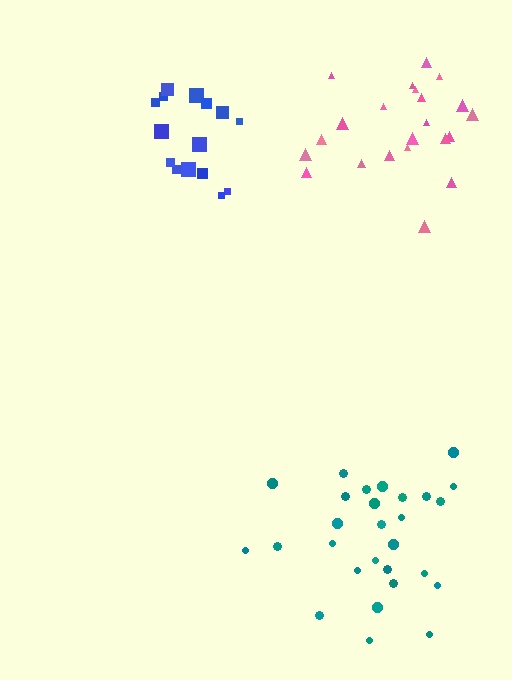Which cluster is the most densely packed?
Blue.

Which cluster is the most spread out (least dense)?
Teal.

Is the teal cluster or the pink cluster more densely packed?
Pink.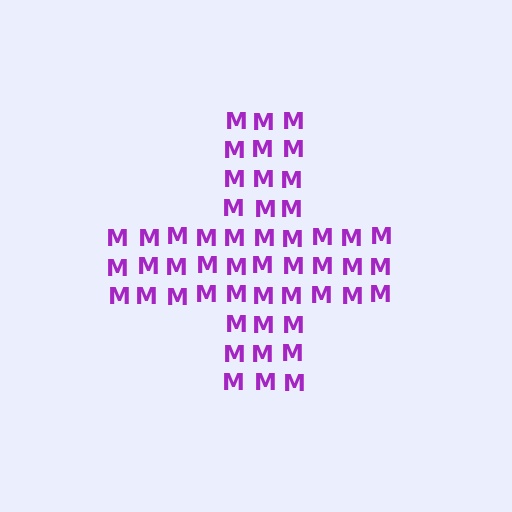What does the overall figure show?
The overall figure shows a cross.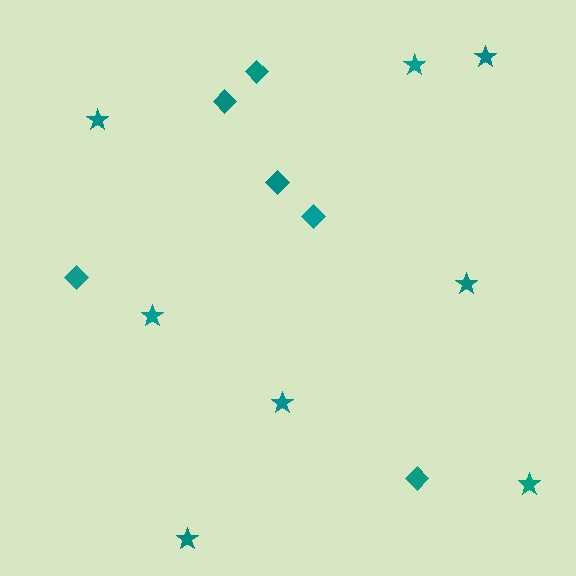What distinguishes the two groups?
There are 2 groups: one group of stars (8) and one group of diamonds (6).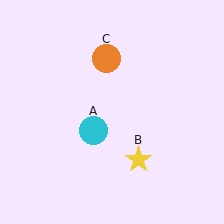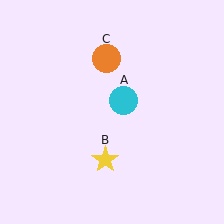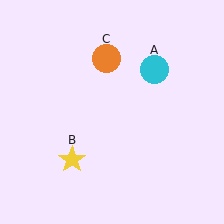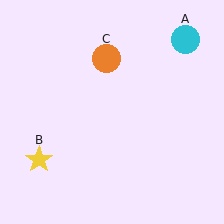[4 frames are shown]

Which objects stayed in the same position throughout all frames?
Orange circle (object C) remained stationary.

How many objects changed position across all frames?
2 objects changed position: cyan circle (object A), yellow star (object B).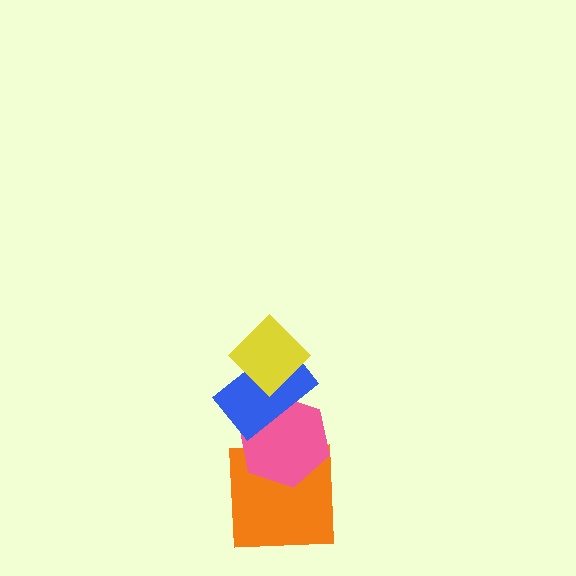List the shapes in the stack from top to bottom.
From top to bottom: the yellow diamond, the blue rectangle, the pink hexagon, the orange square.